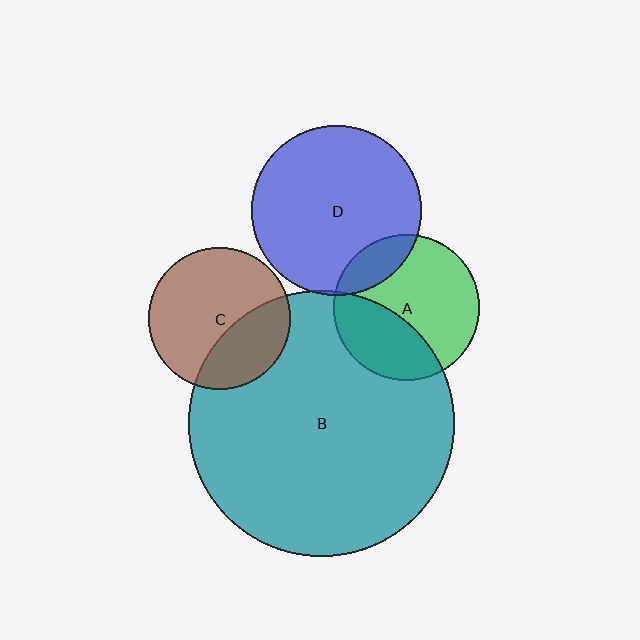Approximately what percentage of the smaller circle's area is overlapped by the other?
Approximately 35%.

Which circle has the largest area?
Circle B (teal).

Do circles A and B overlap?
Yes.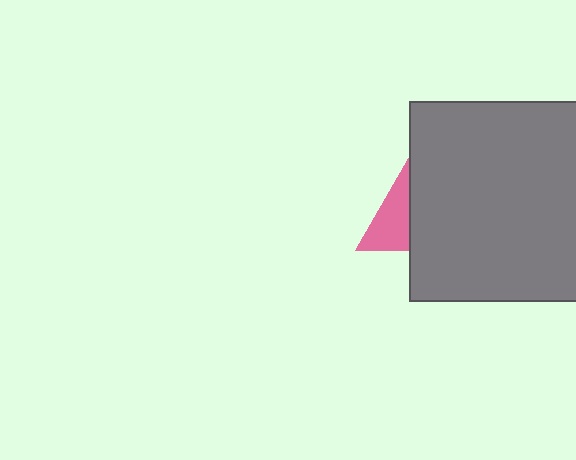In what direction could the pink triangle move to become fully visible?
The pink triangle could move left. That would shift it out from behind the gray square entirely.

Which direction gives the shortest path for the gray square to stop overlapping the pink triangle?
Moving right gives the shortest separation.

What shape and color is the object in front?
The object in front is a gray square.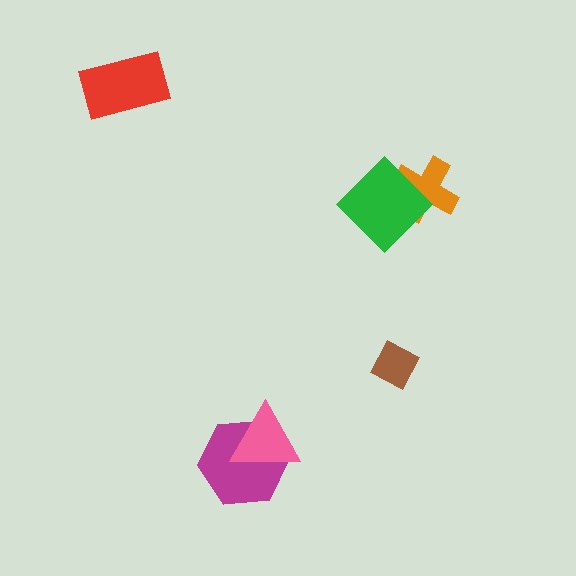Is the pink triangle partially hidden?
No, no other shape covers it.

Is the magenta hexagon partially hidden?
Yes, it is partially covered by another shape.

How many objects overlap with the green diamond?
1 object overlaps with the green diamond.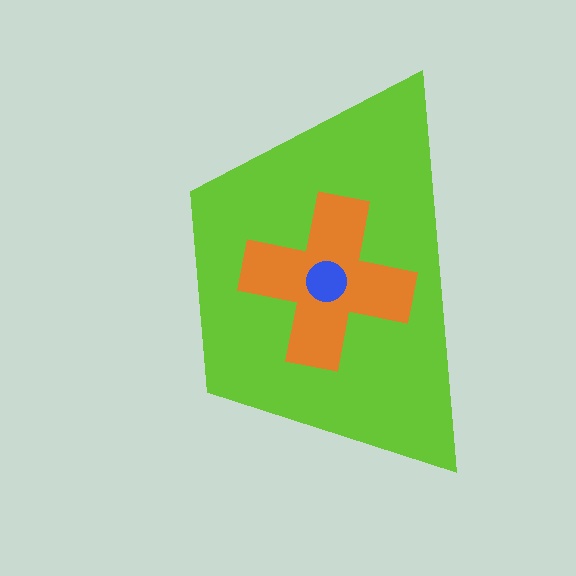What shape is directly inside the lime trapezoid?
The orange cross.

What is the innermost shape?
The blue circle.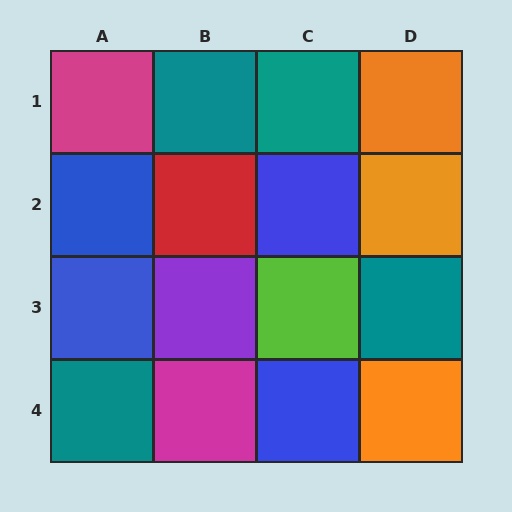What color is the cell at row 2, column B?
Red.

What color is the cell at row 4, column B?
Magenta.